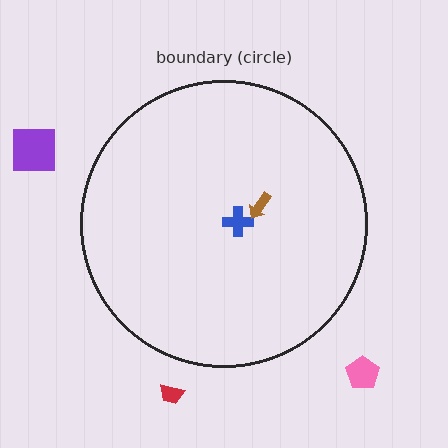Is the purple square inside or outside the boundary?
Outside.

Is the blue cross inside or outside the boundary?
Inside.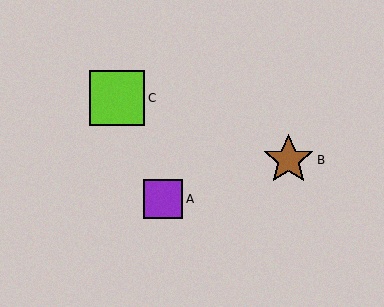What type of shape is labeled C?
Shape C is a lime square.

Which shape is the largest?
The lime square (labeled C) is the largest.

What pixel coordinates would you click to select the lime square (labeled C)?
Click at (117, 98) to select the lime square C.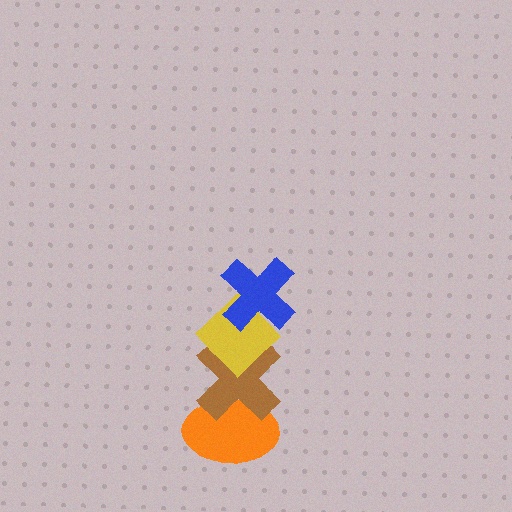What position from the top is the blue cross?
The blue cross is 1st from the top.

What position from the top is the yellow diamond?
The yellow diamond is 2nd from the top.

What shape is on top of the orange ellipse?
The brown cross is on top of the orange ellipse.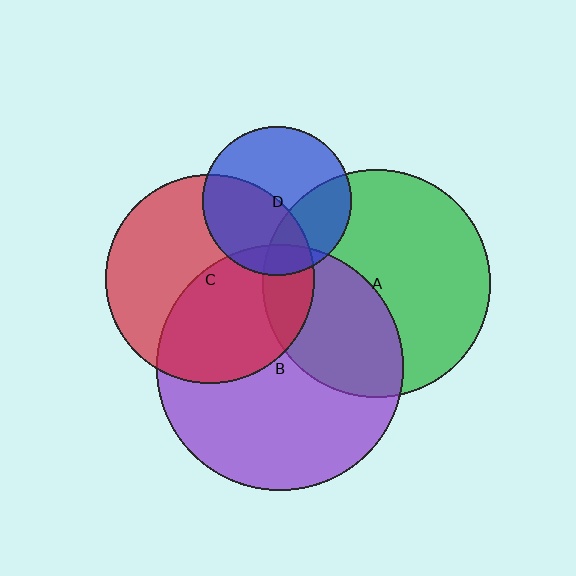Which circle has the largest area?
Circle B (purple).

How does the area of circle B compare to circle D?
Approximately 2.7 times.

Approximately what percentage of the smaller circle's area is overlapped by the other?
Approximately 10%.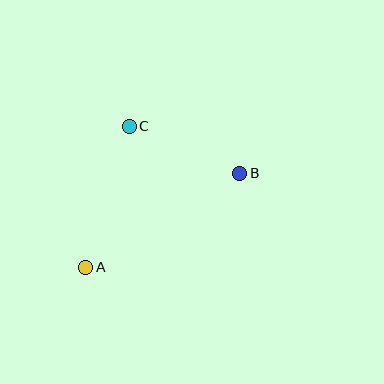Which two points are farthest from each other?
Points A and B are farthest from each other.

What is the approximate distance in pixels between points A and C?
The distance between A and C is approximately 148 pixels.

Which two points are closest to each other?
Points B and C are closest to each other.